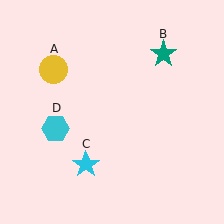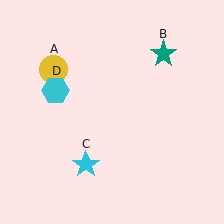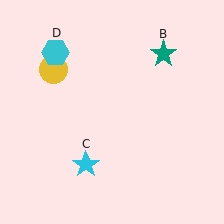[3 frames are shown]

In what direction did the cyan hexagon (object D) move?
The cyan hexagon (object D) moved up.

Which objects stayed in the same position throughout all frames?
Yellow circle (object A) and teal star (object B) and cyan star (object C) remained stationary.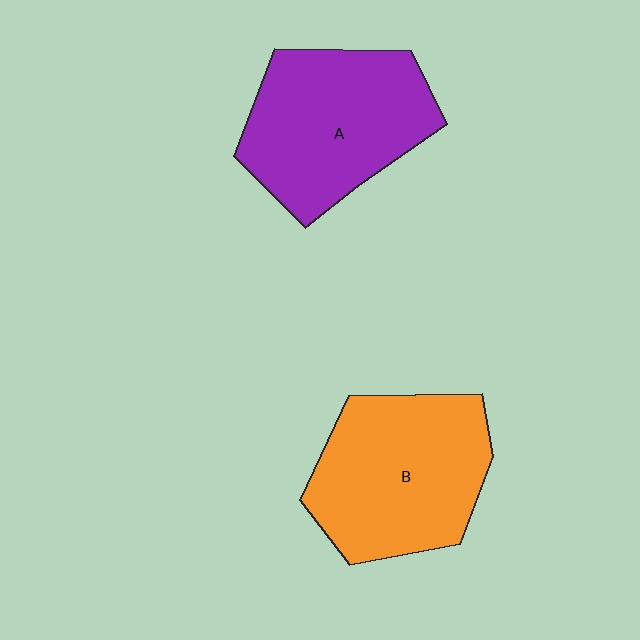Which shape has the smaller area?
Shape A (purple).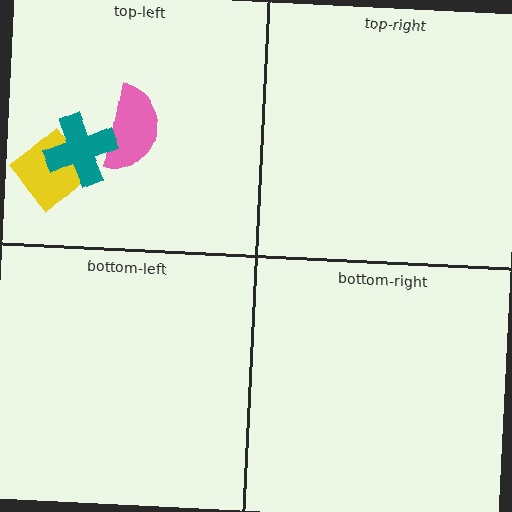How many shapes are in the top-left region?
3.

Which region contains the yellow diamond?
The top-left region.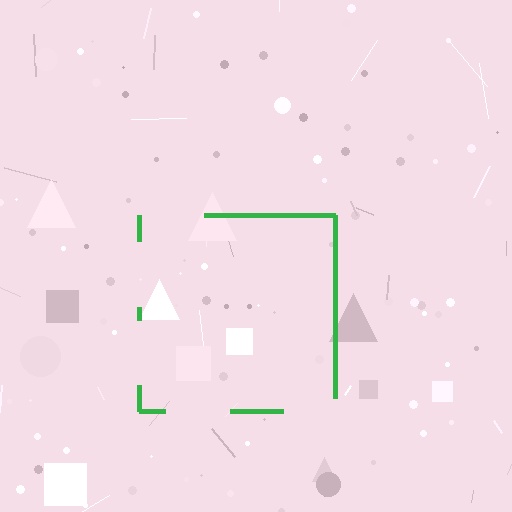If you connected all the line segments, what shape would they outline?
They would outline a square.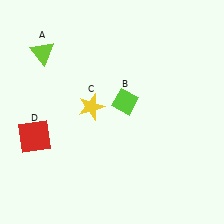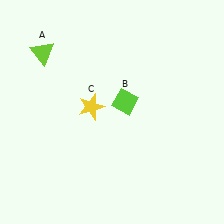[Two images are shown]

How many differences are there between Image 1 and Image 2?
There is 1 difference between the two images.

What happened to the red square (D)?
The red square (D) was removed in Image 2. It was in the bottom-left area of Image 1.